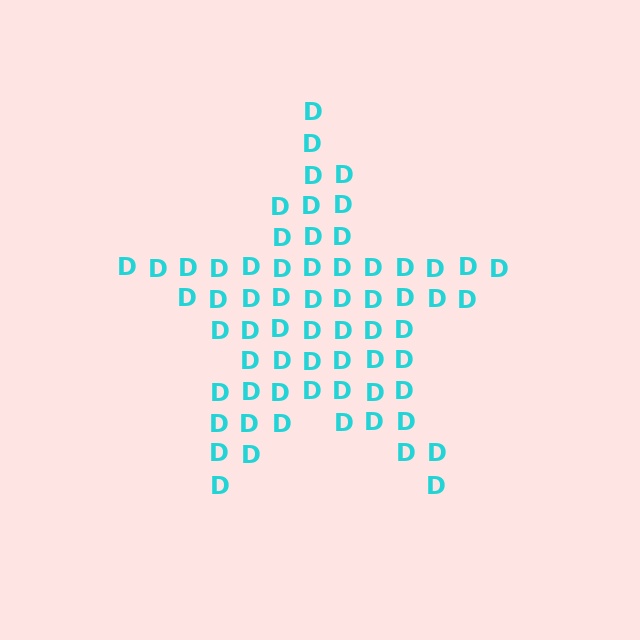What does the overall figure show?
The overall figure shows a star.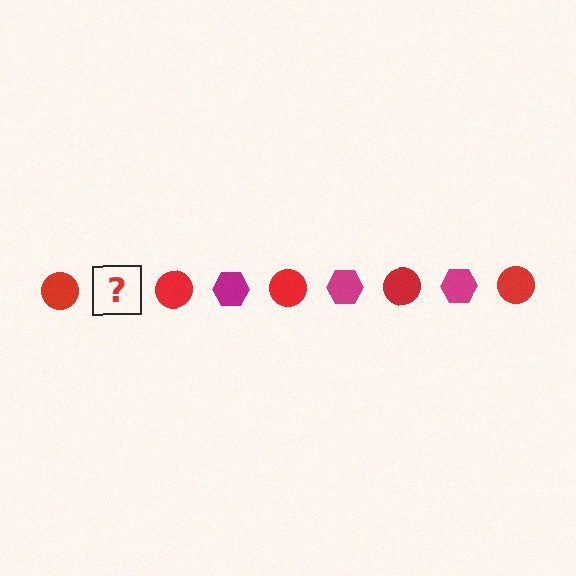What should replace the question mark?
The question mark should be replaced with a magenta hexagon.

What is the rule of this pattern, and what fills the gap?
The rule is that the pattern alternates between red circle and magenta hexagon. The gap should be filled with a magenta hexagon.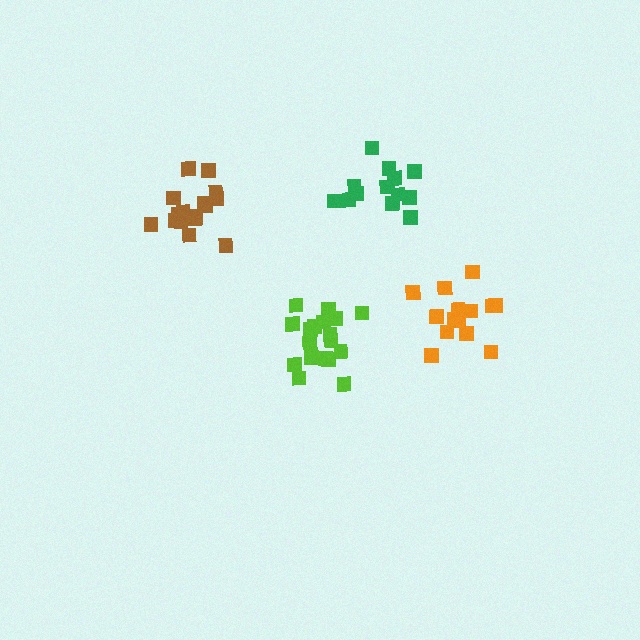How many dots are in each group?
Group 1: 13 dots, Group 2: 19 dots, Group 3: 15 dots, Group 4: 18 dots (65 total).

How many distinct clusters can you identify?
There are 4 distinct clusters.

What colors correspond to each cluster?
The clusters are colored: green, lime, orange, brown.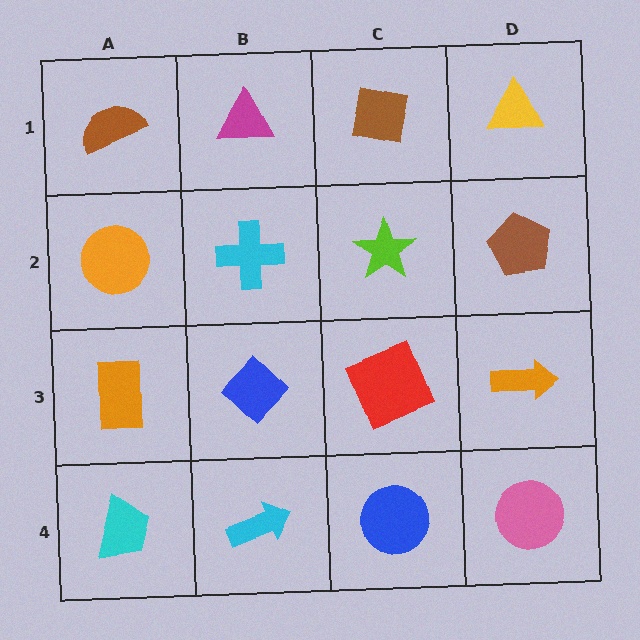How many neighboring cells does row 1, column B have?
3.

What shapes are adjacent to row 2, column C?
A brown square (row 1, column C), a red square (row 3, column C), a cyan cross (row 2, column B), a brown pentagon (row 2, column D).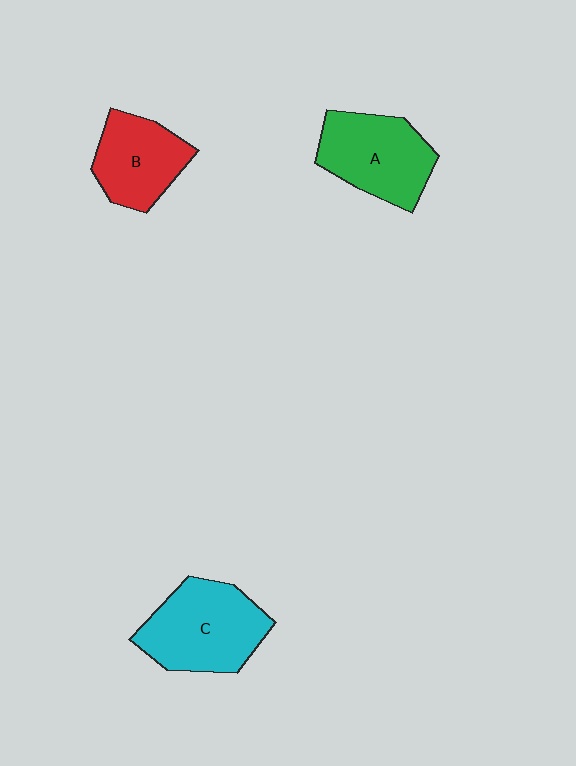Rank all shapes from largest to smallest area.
From largest to smallest: C (cyan), A (green), B (red).